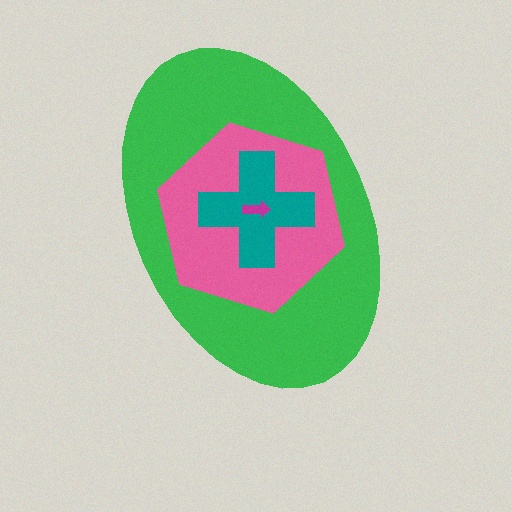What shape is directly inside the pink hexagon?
The teal cross.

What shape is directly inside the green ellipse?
The pink hexagon.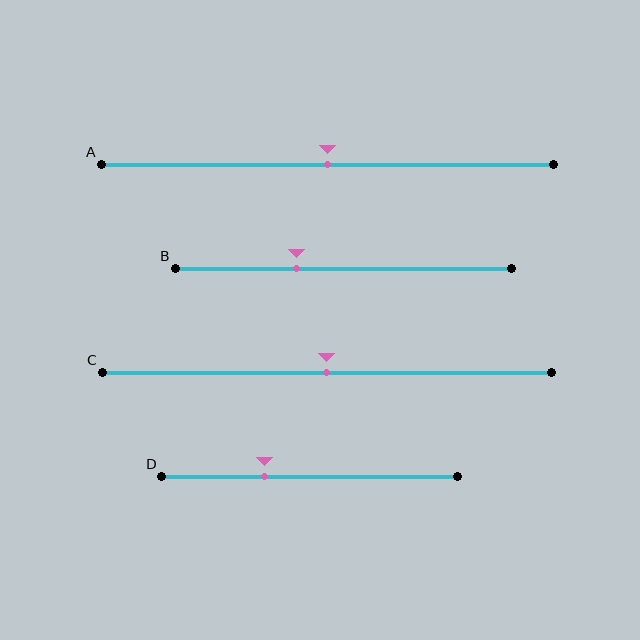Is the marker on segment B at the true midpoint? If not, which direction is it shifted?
No, the marker on segment B is shifted to the left by about 14% of the segment length.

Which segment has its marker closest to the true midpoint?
Segment A has its marker closest to the true midpoint.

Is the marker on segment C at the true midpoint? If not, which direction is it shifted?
Yes, the marker on segment C is at the true midpoint.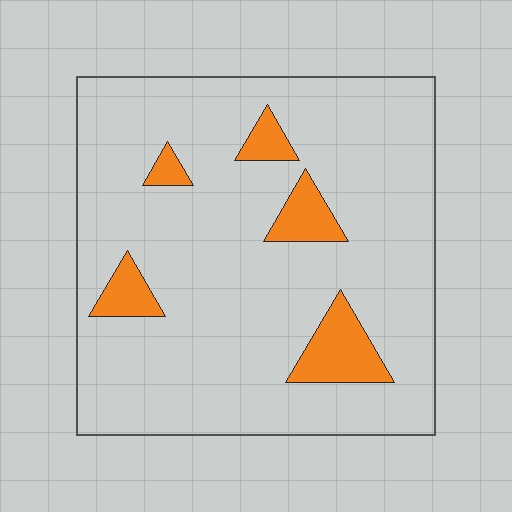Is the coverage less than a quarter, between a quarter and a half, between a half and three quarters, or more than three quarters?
Less than a quarter.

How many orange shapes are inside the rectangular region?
5.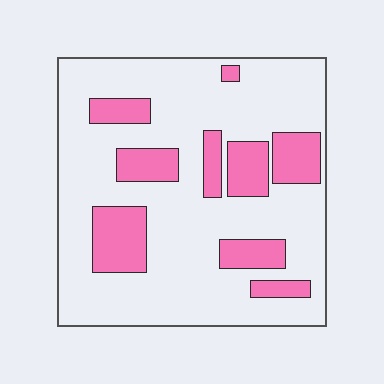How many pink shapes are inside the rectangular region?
9.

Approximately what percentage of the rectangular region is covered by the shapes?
Approximately 25%.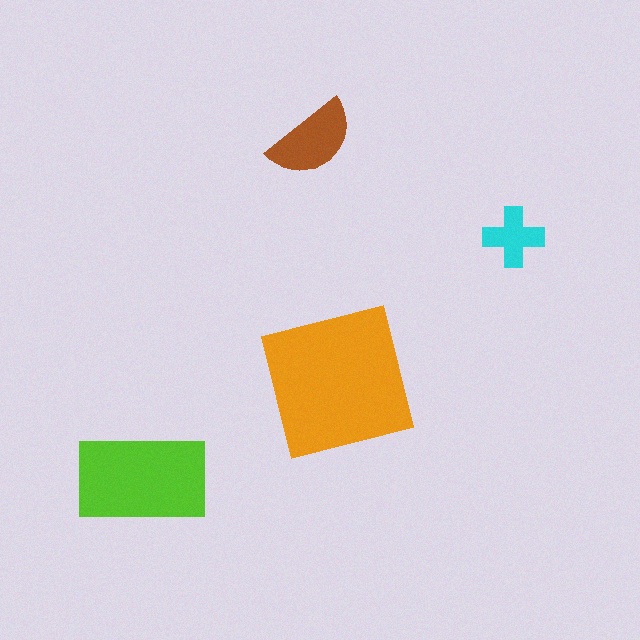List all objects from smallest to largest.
The cyan cross, the brown semicircle, the lime rectangle, the orange square.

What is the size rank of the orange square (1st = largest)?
1st.